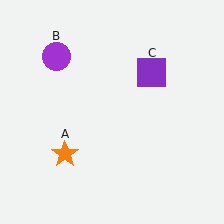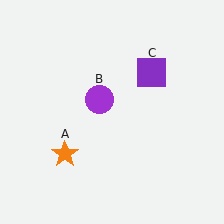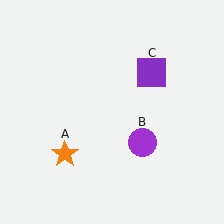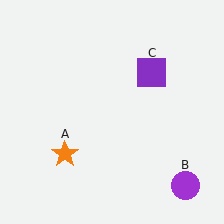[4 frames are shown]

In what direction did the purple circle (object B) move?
The purple circle (object B) moved down and to the right.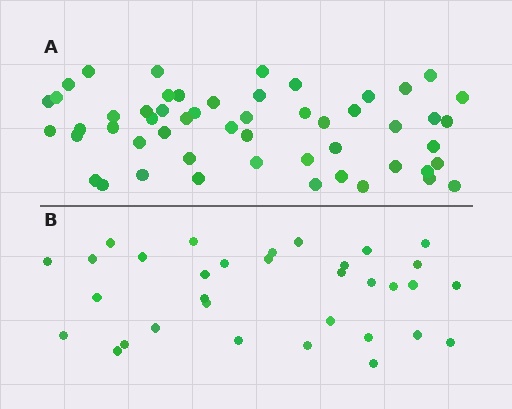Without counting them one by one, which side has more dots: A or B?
Region A (the top region) has more dots.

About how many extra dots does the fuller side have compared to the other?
Region A has approximately 20 more dots than region B.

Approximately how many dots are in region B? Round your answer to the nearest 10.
About 30 dots. (The exact count is 33, which rounds to 30.)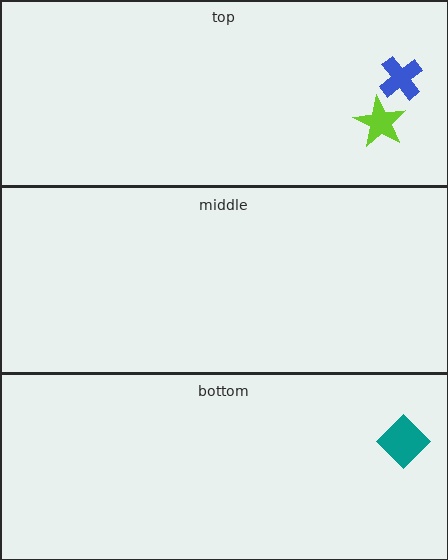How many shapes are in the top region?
2.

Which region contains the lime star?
The top region.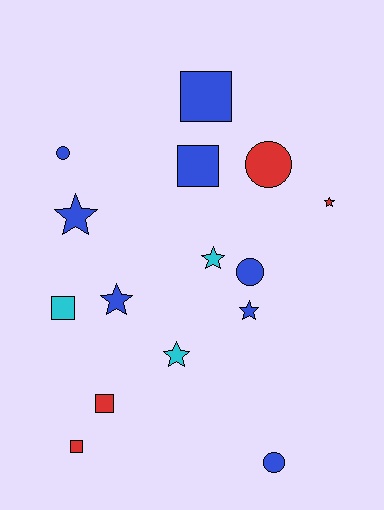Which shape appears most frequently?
Star, with 6 objects.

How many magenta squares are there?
There are no magenta squares.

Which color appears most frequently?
Blue, with 8 objects.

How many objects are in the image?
There are 15 objects.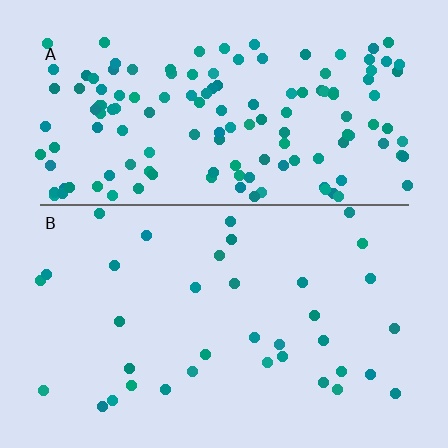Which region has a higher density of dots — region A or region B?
A (the top).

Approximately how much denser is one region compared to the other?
Approximately 4.0× — region A over region B.